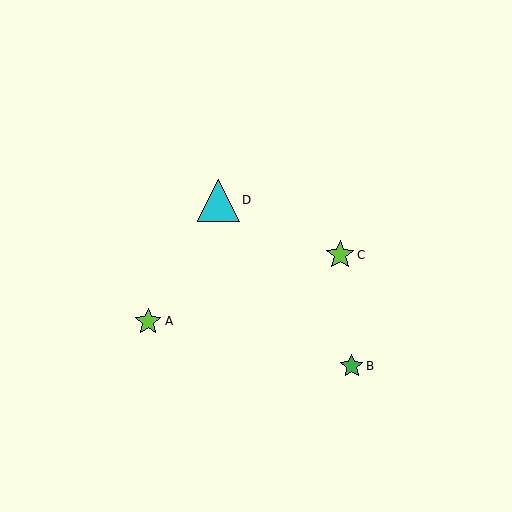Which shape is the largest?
The cyan triangle (labeled D) is the largest.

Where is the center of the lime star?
The center of the lime star is at (148, 321).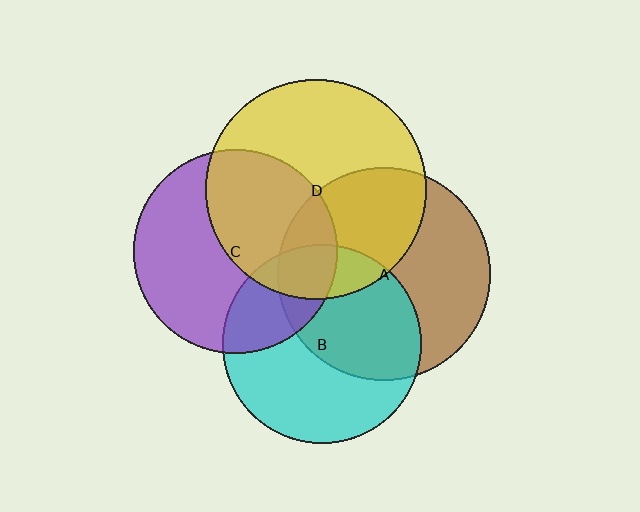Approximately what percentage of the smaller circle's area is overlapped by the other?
Approximately 40%.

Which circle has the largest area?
Circle D (yellow).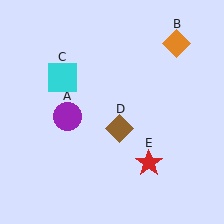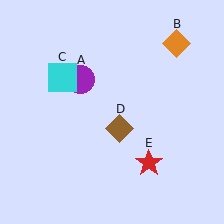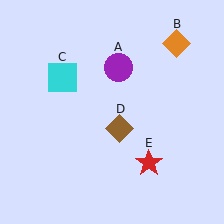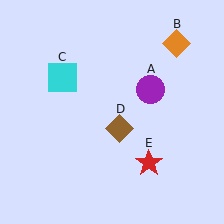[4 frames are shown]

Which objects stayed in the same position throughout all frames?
Orange diamond (object B) and cyan square (object C) and brown diamond (object D) and red star (object E) remained stationary.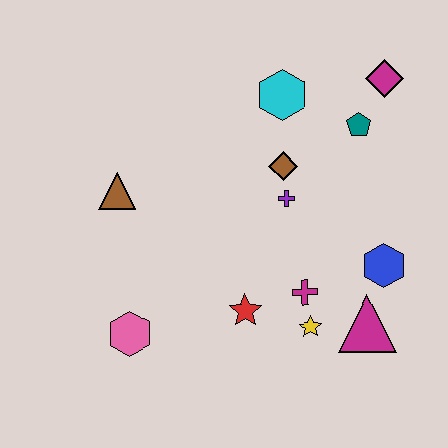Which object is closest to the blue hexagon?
The magenta triangle is closest to the blue hexagon.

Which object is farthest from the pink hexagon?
The magenta diamond is farthest from the pink hexagon.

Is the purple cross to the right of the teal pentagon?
No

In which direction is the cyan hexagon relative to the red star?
The cyan hexagon is above the red star.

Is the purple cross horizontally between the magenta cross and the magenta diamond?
No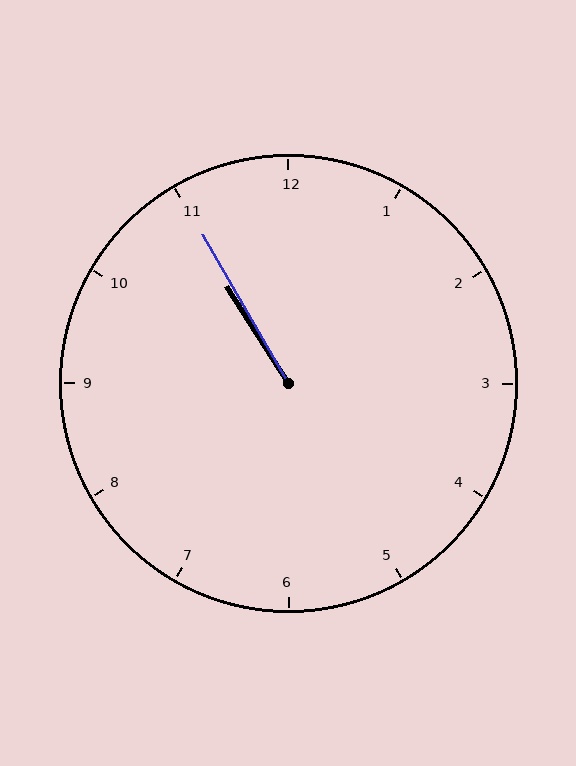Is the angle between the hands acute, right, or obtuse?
It is acute.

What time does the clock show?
10:55.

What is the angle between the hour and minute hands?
Approximately 2 degrees.